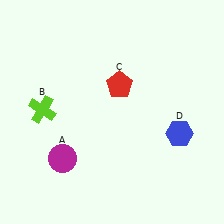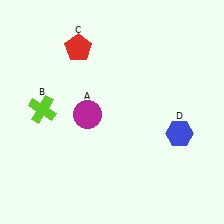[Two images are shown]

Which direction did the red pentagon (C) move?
The red pentagon (C) moved left.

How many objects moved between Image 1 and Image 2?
2 objects moved between the two images.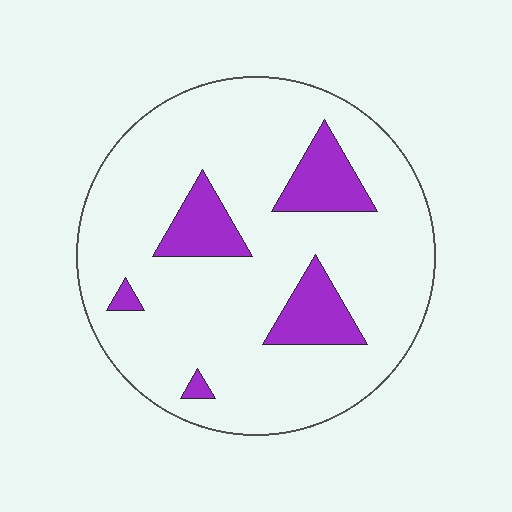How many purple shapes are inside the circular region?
5.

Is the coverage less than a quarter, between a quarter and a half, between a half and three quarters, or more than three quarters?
Less than a quarter.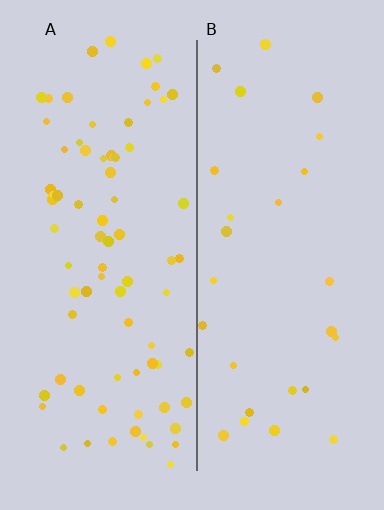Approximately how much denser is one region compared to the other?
Approximately 2.9× — region A over region B.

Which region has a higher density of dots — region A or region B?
A (the left).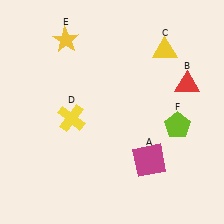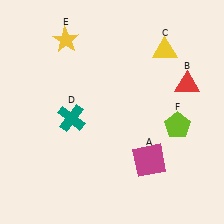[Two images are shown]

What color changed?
The cross (D) changed from yellow in Image 1 to teal in Image 2.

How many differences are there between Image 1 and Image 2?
There is 1 difference between the two images.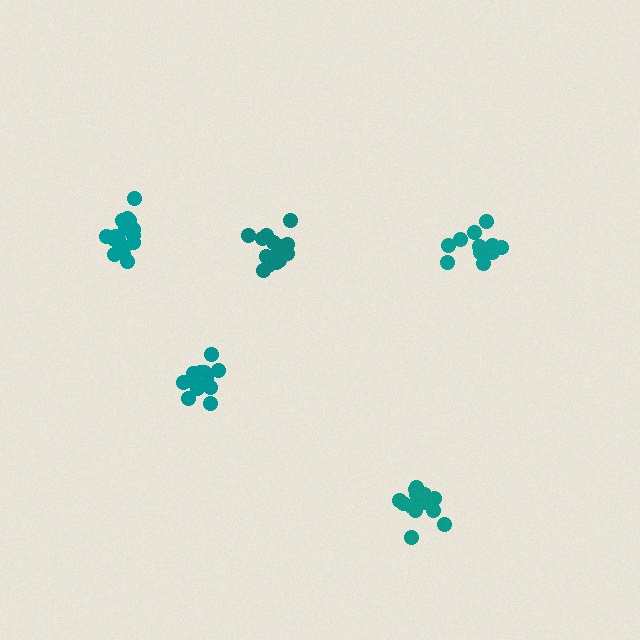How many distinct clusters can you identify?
There are 5 distinct clusters.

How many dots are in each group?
Group 1: 15 dots, Group 2: 15 dots, Group 3: 12 dots, Group 4: 18 dots, Group 5: 13 dots (73 total).